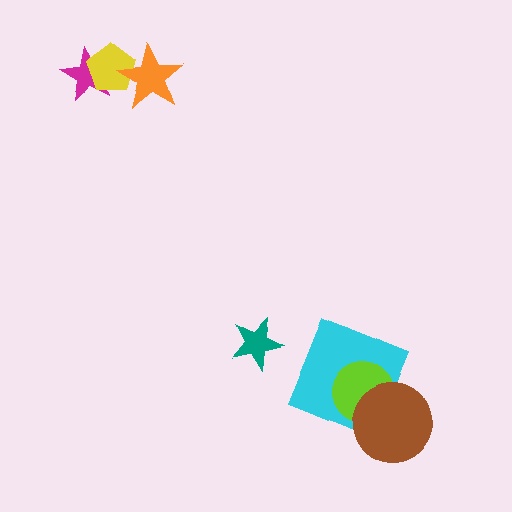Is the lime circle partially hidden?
Yes, it is partially covered by another shape.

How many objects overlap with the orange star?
1 object overlaps with the orange star.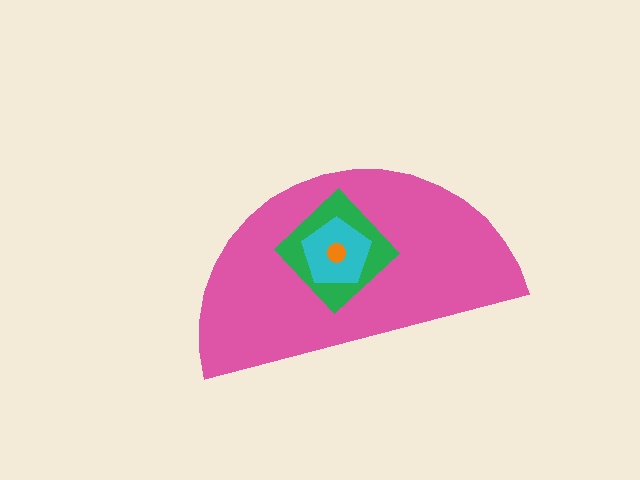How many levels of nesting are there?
4.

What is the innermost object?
The orange circle.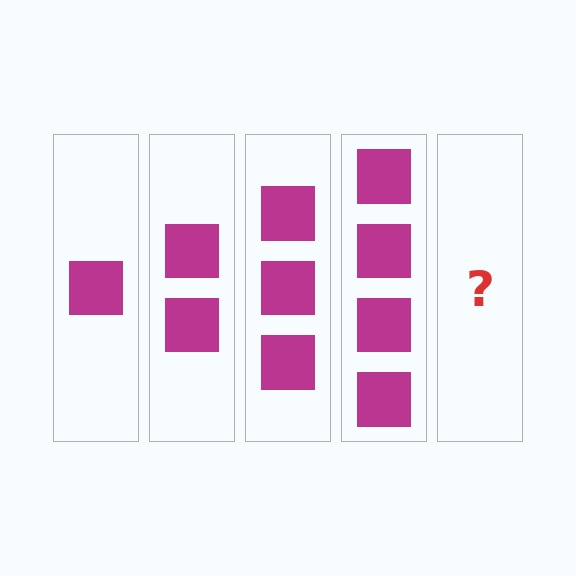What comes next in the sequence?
The next element should be 5 squares.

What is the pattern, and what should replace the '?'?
The pattern is that each step adds one more square. The '?' should be 5 squares.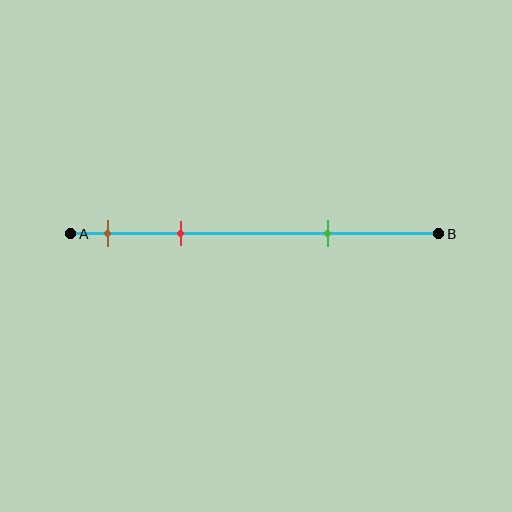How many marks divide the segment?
There are 3 marks dividing the segment.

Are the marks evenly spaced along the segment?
No, the marks are not evenly spaced.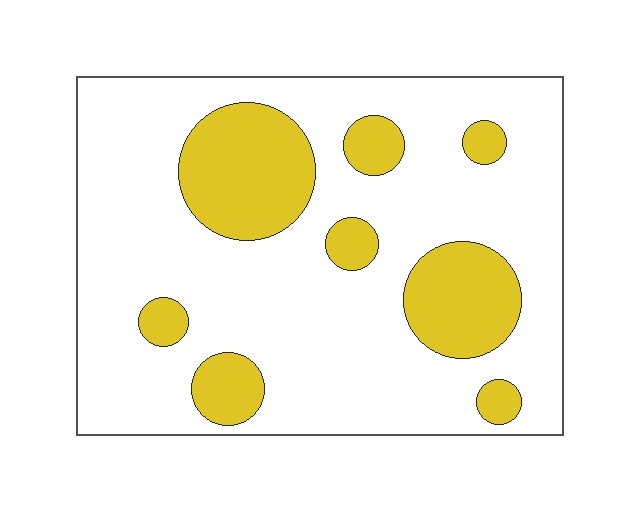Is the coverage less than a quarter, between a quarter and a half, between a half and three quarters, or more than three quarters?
Less than a quarter.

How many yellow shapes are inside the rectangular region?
8.